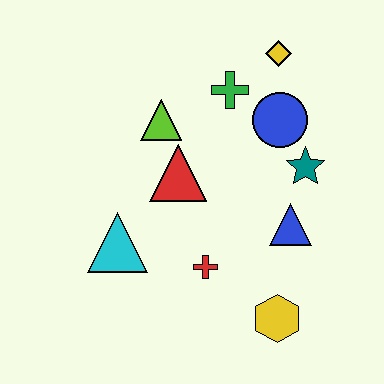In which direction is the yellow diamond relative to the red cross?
The yellow diamond is above the red cross.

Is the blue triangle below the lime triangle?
Yes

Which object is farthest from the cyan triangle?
The yellow diamond is farthest from the cyan triangle.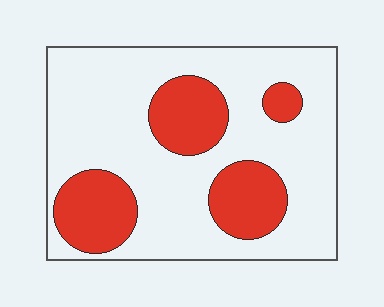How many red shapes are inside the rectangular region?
4.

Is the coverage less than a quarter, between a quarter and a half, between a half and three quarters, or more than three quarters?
Between a quarter and a half.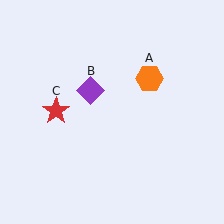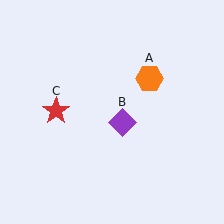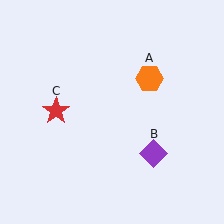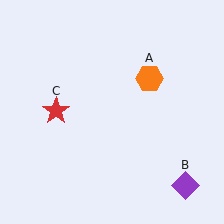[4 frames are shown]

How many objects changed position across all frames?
1 object changed position: purple diamond (object B).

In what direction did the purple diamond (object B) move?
The purple diamond (object B) moved down and to the right.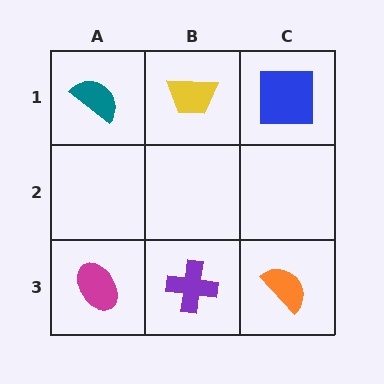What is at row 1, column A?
A teal semicircle.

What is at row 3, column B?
A purple cross.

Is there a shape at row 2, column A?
No, that cell is empty.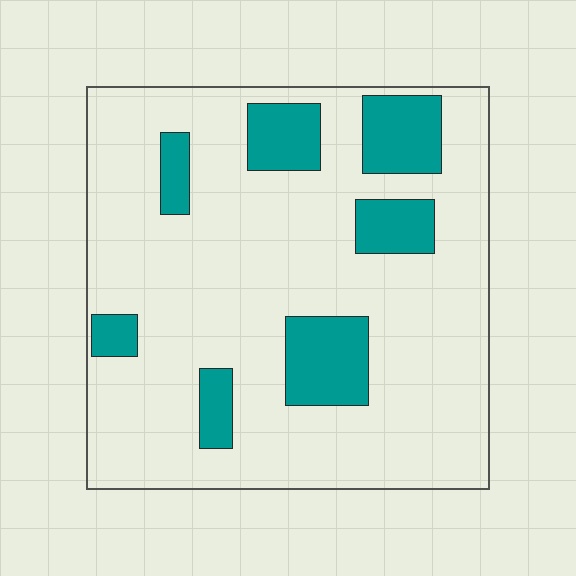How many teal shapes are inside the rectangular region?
7.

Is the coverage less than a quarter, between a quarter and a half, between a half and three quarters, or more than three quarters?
Less than a quarter.